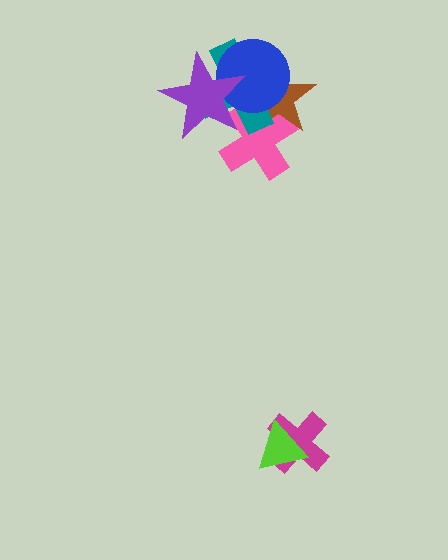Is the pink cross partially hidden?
Yes, it is partially covered by another shape.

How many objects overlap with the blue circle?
4 objects overlap with the blue circle.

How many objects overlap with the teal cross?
4 objects overlap with the teal cross.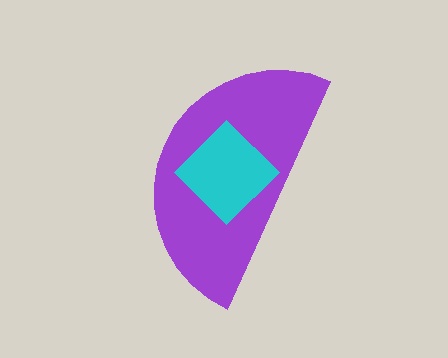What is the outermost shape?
The purple semicircle.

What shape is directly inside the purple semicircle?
The cyan diamond.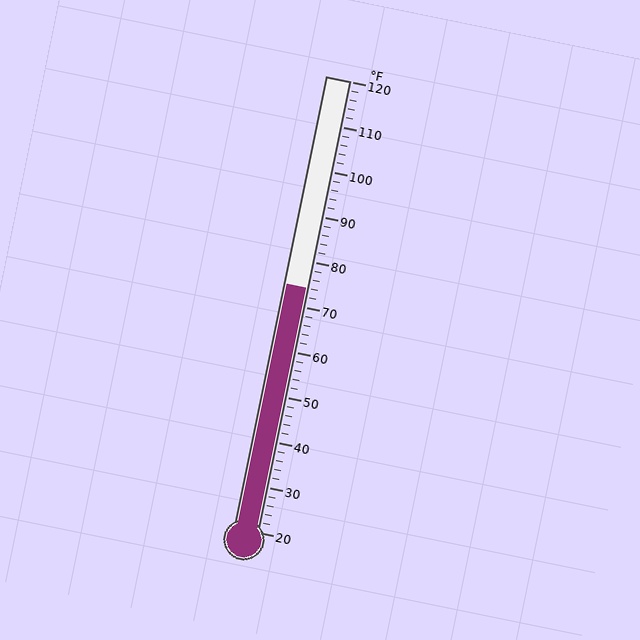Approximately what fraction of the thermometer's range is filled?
The thermometer is filled to approximately 55% of its range.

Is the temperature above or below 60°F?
The temperature is above 60°F.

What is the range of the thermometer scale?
The thermometer scale ranges from 20°F to 120°F.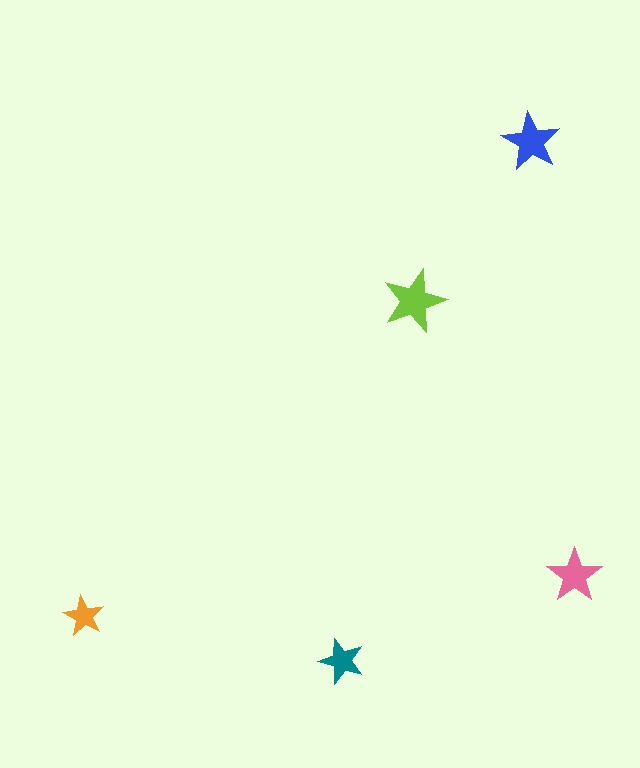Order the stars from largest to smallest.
the lime one, the blue one, the pink one, the teal one, the orange one.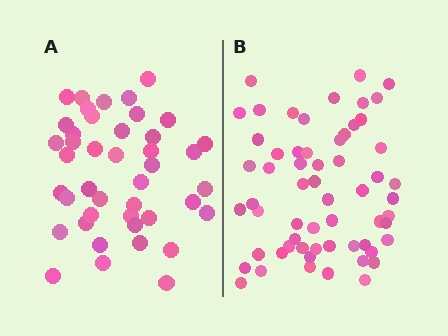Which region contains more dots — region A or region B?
Region B (the right region) has more dots.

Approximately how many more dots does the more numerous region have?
Region B has approximately 15 more dots than region A.